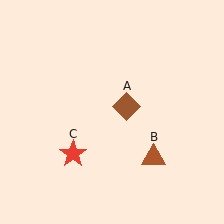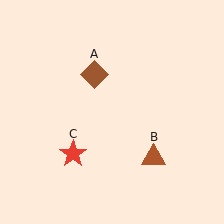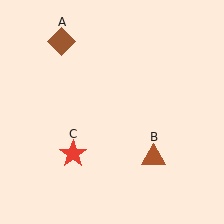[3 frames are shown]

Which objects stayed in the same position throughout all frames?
Brown triangle (object B) and red star (object C) remained stationary.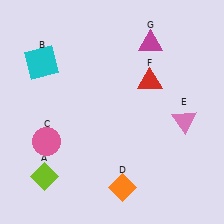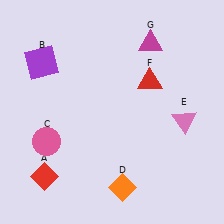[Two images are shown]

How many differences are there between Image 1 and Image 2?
There are 2 differences between the two images.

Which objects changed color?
A changed from lime to red. B changed from cyan to purple.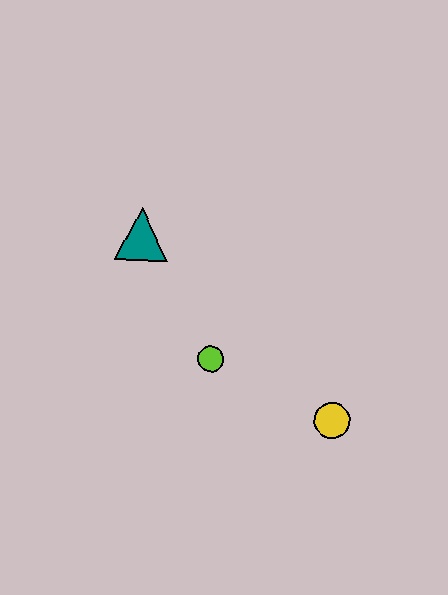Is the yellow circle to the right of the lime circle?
Yes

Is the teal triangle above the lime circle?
Yes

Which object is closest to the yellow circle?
The lime circle is closest to the yellow circle.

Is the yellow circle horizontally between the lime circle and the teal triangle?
No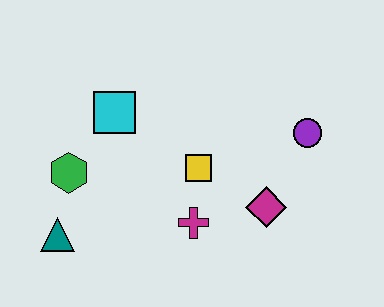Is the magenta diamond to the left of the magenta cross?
No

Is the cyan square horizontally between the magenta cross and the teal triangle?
Yes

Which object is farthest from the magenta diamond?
The teal triangle is farthest from the magenta diamond.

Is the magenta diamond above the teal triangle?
Yes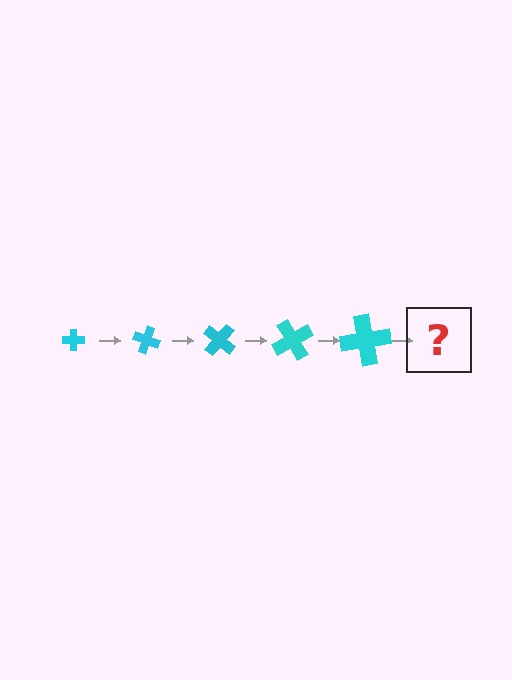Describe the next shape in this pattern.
It should be a cross, larger than the previous one and rotated 100 degrees from the start.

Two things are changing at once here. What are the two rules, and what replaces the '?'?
The two rules are that the cross grows larger each step and it rotates 20 degrees each step. The '?' should be a cross, larger than the previous one and rotated 100 degrees from the start.